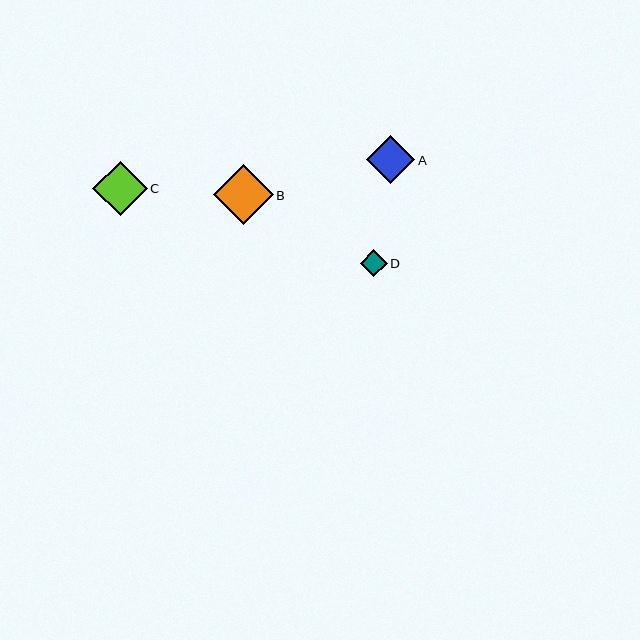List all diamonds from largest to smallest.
From largest to smallest: B, C, A, D.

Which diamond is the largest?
Diamond B is the largest with a size of approximately 60 pixels.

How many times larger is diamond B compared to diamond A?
Diamond B is approximately 1.2 times the size of diamond A.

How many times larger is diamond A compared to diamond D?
Diamond A is approximately 1.8 times the size of diamond D.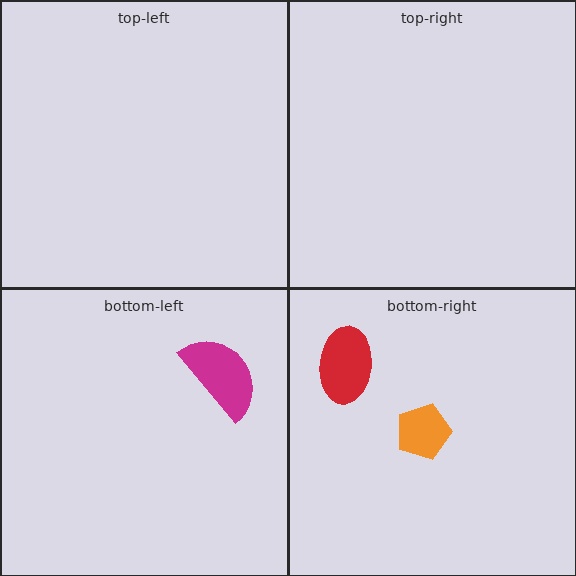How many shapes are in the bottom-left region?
1.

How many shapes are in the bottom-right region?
2.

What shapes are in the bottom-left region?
The magenta semicircle.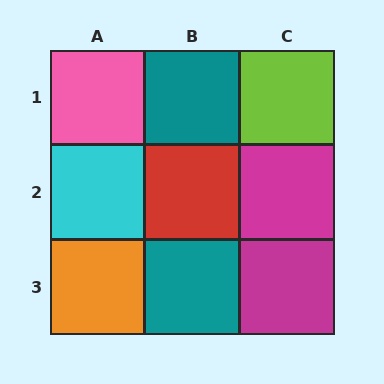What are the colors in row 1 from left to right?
Pink, teal, lime.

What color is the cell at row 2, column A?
Cyan.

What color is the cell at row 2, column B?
Red.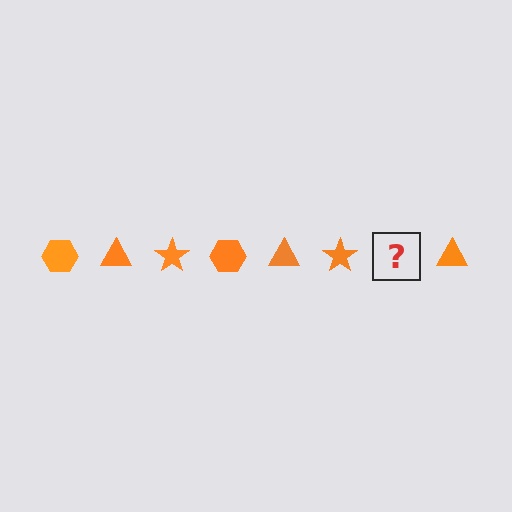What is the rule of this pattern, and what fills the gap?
The rule is that the pattern cycles through hexagon, triangle, star shapes in orange. The gap should be filled with an orange hexagon.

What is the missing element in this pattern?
The missing element is an orange hexagon.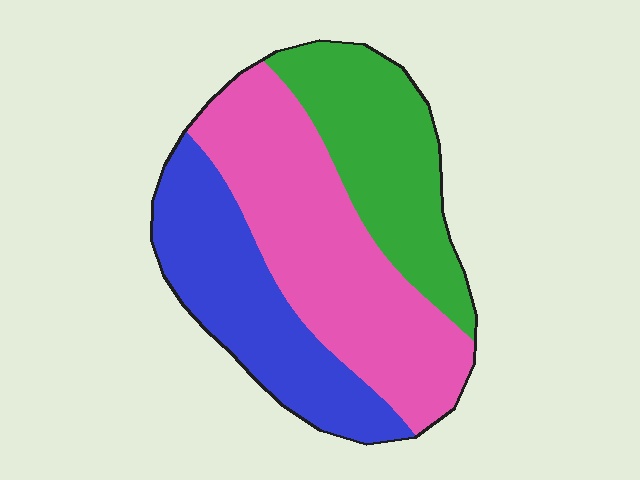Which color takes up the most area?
Pink, at roughly 45%.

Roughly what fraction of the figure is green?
Green covers around 30% of the figure.